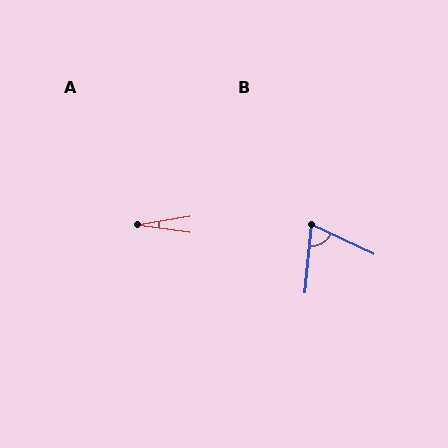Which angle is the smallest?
A, at approximately 18 degrees.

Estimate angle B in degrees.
Approximately 71 degrees.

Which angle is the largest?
B, at approximately 71 degrees.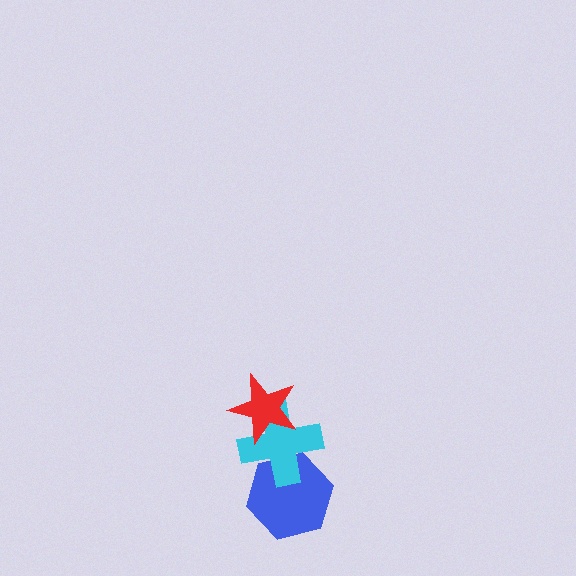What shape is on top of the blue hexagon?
The cyan cross is on top of the blue hexagon.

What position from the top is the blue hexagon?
The blue hexagon is 3rd from the top.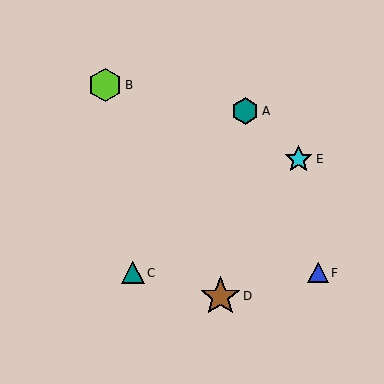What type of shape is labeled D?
Shape D is a brown star.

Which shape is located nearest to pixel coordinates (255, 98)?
The teal hexagon (labeled A) at (245, 111) is nearest to that location.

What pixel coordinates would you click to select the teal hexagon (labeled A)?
Click at (245, 111) to select the teal hexagon A.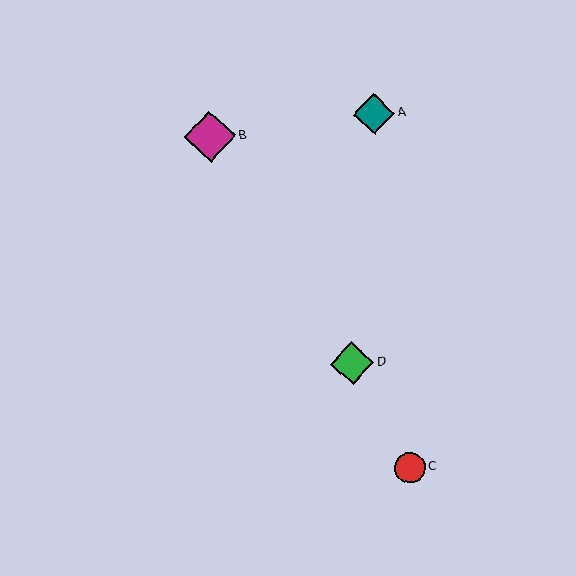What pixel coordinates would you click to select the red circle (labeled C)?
Click at (410, 468) to select the red circle C.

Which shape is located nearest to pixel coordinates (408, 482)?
The red circle (labeled C) at (410, 468) is nearest to that location.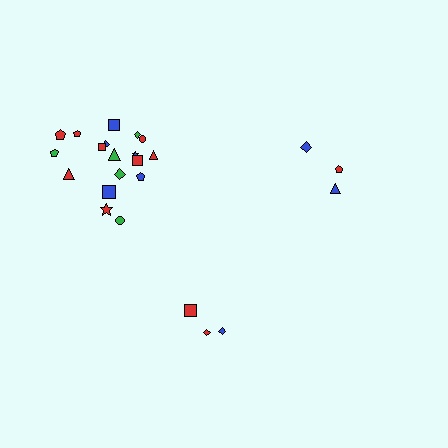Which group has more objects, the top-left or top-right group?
The top-left group.